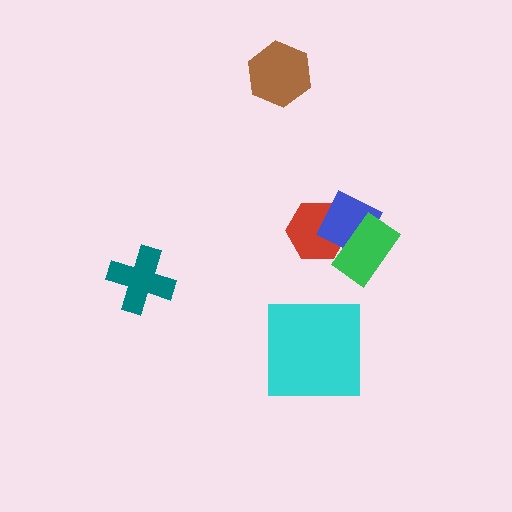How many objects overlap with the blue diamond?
2 objects overlap with the blue diamond.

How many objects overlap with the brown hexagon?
0 objects overlap with the brown hexagon.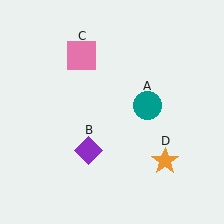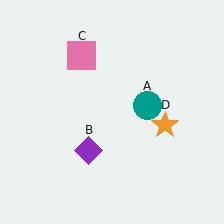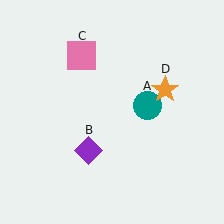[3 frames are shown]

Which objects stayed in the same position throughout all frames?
Teal circle (object A) and purple diamond (object B) and pink square (object C) remained stationary.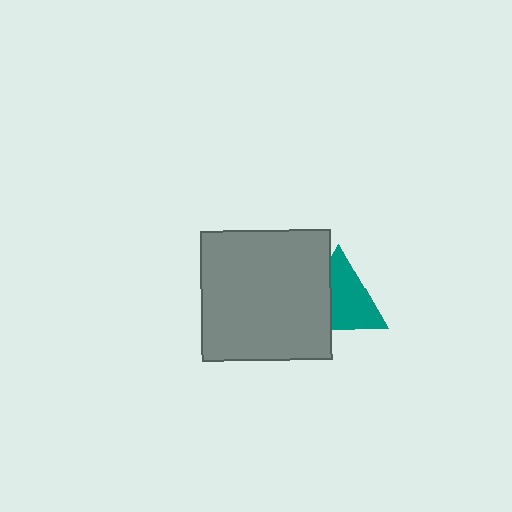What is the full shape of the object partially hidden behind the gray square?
The partially hidden object is a teal triangle.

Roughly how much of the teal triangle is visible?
About half of it is visible (roughly 63%).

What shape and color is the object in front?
The object in front is a gray square.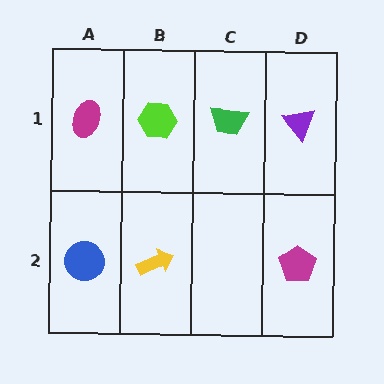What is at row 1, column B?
A lime hexagon.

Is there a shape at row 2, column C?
No, that cell is empty.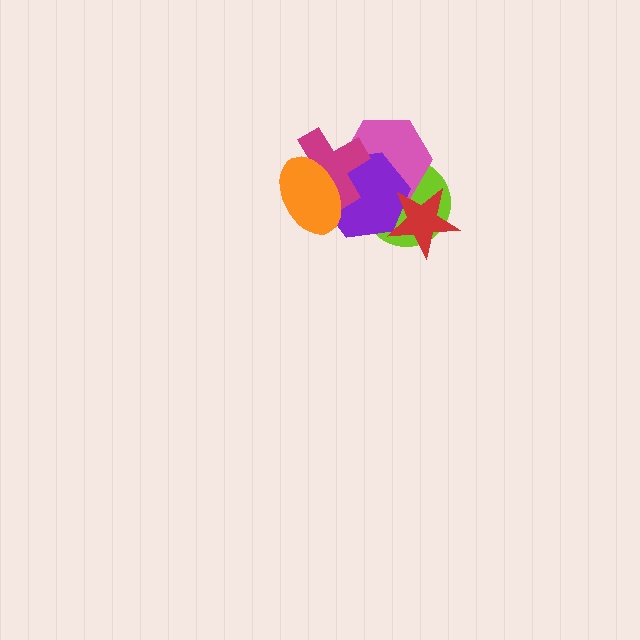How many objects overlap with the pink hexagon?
4 objects overlap with the pink hexagon.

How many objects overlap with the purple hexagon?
5 objects overlap with the purple hexagon.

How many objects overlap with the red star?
3 objects overlap with the red star.